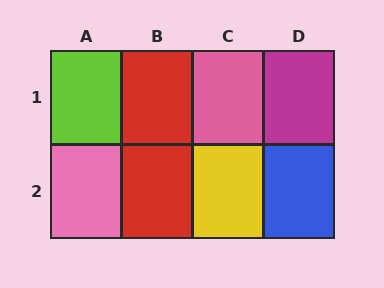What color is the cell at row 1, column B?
Red.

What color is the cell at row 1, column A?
Lime.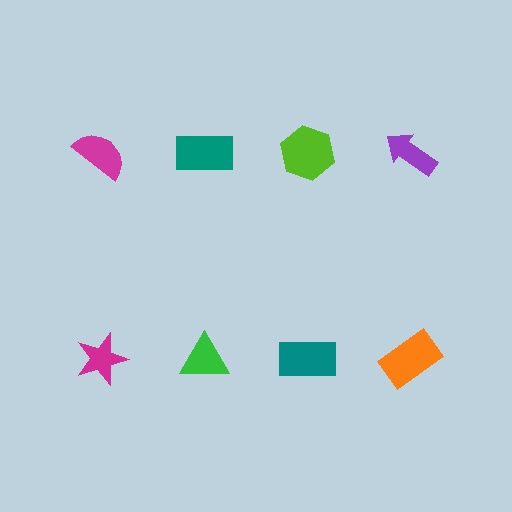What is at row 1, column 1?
A magenta semicircle.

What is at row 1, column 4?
A purple arrow.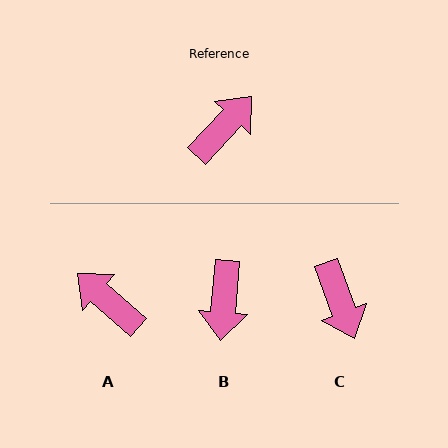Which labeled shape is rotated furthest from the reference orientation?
B, about 142 degrees away.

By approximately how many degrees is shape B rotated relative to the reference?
Approximately 142 degrees clockwise.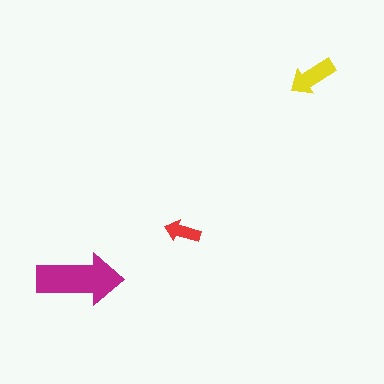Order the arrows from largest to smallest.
the magenta one, the yellow one, the red one.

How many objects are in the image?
There are 3 objects in the image.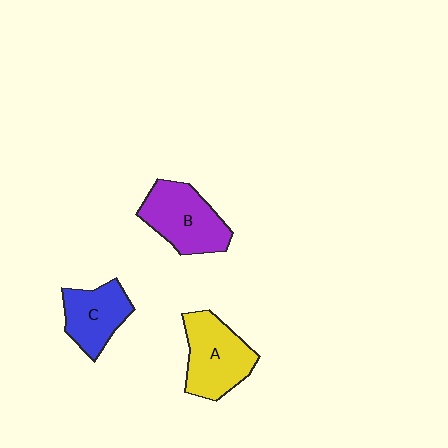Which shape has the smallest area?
Shape C (blue).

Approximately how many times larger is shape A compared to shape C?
Approximately 1.3 times.